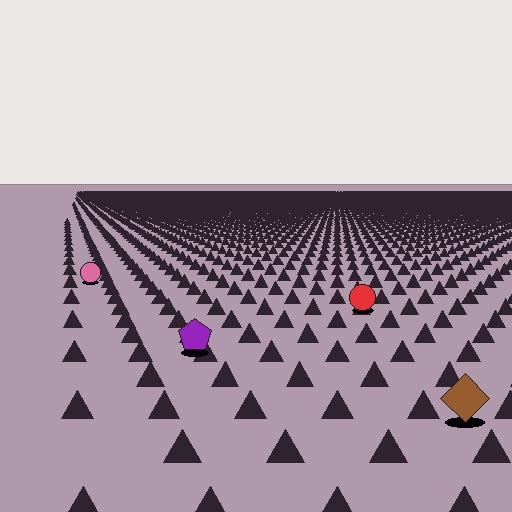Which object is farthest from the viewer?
The pink circle is farthest from the viewer. It appears smaller and the ground texture around it is denser.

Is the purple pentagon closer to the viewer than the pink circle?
Yes. The purple pentagon is closer — you can tell from the texture gradient: the ground texture is coarser near it.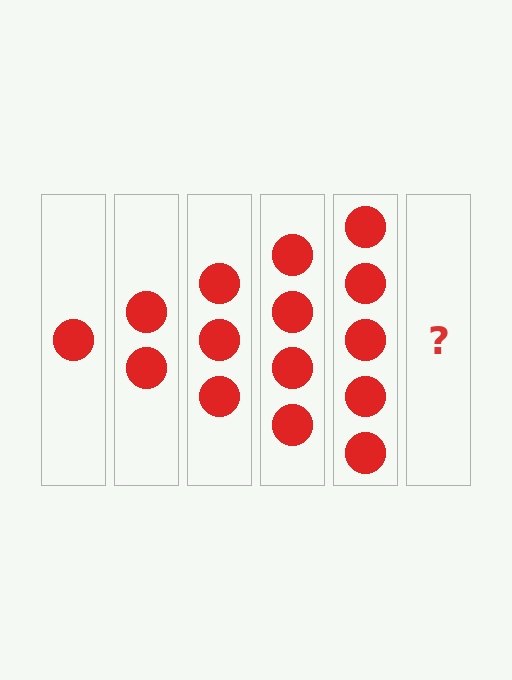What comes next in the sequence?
The next element should be 6 circles.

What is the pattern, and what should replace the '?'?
The pattern is that each step adds one more circle. The '?' should be 6 circles.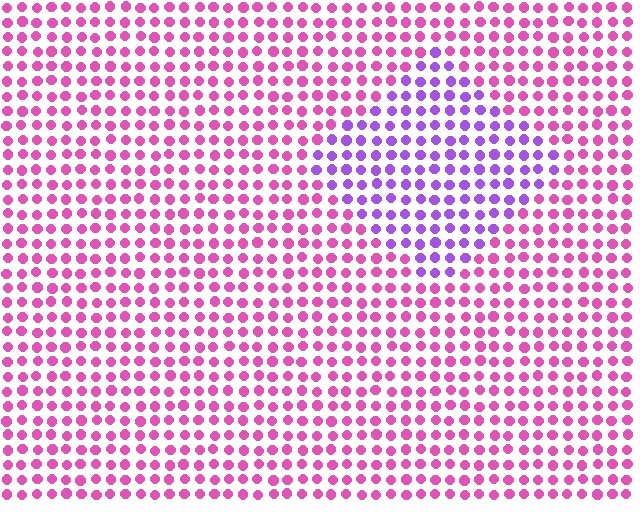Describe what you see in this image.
The image is filled with small pink elements in a uniform arrangement. A diamond-shaped region is visible where the elements are tinted to a slightly different hue, forming a subtle color boundary.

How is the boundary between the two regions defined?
The boundary is defined purely by a slight shift in hue (about 44 degrees). Spacing, size, and orientation are identical on both sides.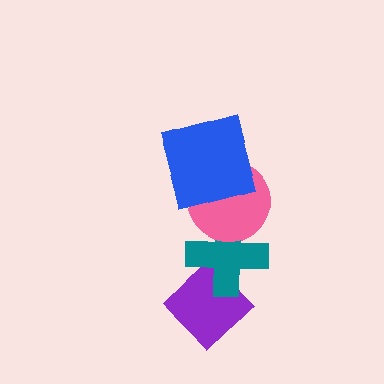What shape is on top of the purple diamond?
The teal cross is on top of the purple diamond.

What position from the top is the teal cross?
The teal cross is 3rd from the top.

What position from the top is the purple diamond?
The purple diamond is 4th from the top.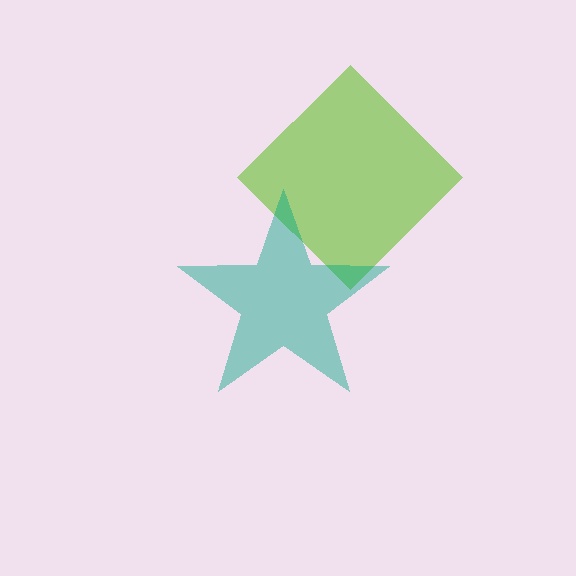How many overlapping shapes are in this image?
There are 2 overlapping shapes in the image.